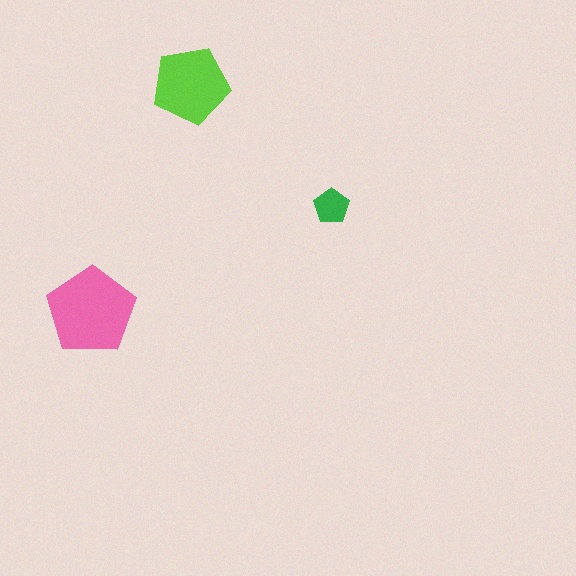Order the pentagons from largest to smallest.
the pink one, the lime one, the green one.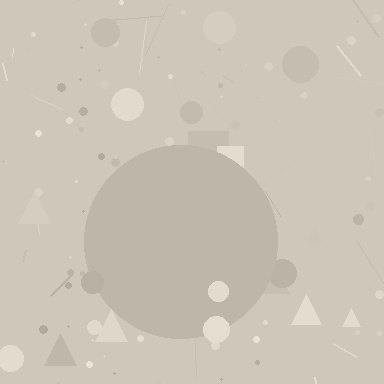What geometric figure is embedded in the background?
A circle is embedded in the background.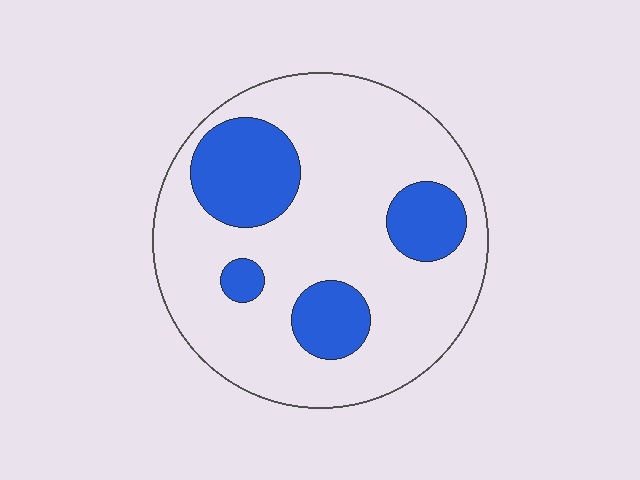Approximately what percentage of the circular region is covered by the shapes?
Approximately 25%.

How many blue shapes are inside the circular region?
4.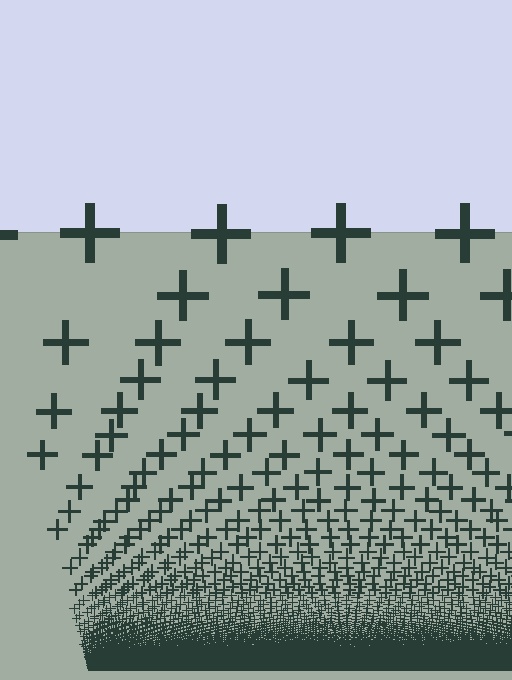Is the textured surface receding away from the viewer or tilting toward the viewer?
The surface appears to tilt toward the viewer. Texture elements get larger and sparser toward the top.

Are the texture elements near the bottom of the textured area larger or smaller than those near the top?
Smaller. The gradient is inverted — elements near the bottom are smaller and denser.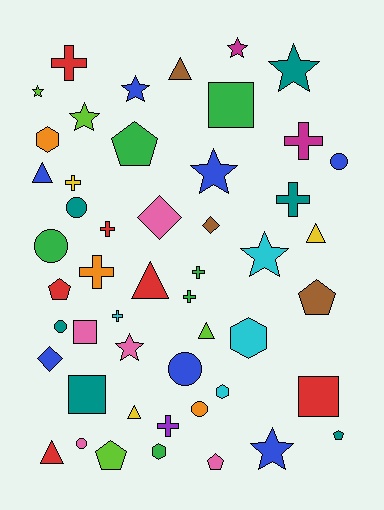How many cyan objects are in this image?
There are 4 cyan objects.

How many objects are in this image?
There are 50 objects.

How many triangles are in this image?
There are 7 triangles.